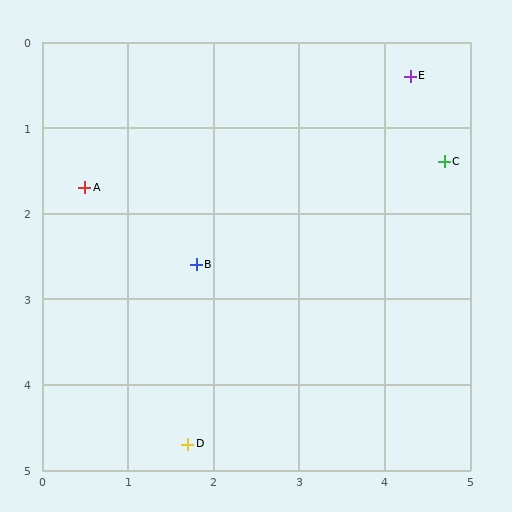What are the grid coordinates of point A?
Point A is at approximately (0.5, 1.7).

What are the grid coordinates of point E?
Point E is at approximately (4.3, 0.4).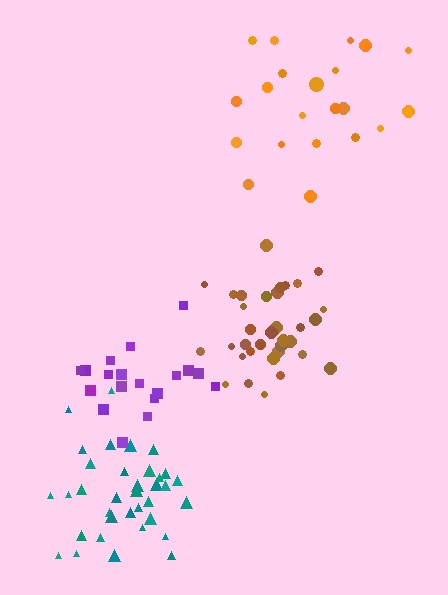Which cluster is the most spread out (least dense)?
Orange.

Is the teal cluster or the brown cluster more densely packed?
Brown.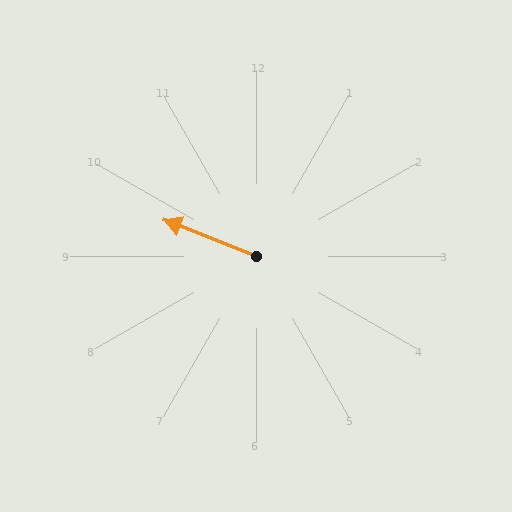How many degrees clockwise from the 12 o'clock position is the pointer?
Approximately 292 degrees.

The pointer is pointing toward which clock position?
Roughly 10 o'clock.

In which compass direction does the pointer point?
West.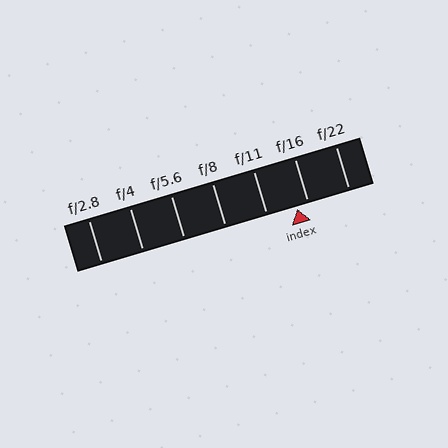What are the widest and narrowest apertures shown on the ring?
The widest aperture shown is f/2.8 and the narrowest is f/22.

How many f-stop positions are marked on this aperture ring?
There are 7 f-stop positions marked.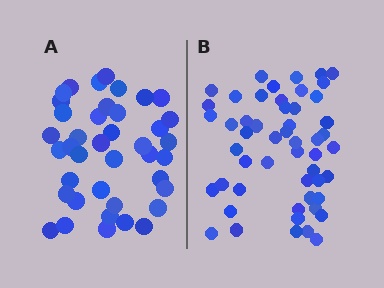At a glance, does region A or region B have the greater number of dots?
Region B (the right region) has more dots.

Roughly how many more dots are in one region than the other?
Region B has roughly 12 or so more dots than region A.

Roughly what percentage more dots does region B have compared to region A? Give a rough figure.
About 30% more.